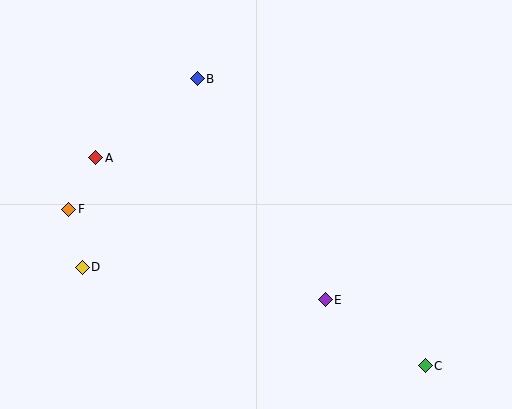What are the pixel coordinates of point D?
Point D is at (82, 267).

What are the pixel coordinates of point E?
Point E is at (325, 300).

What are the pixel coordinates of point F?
Point F is at (69, 209).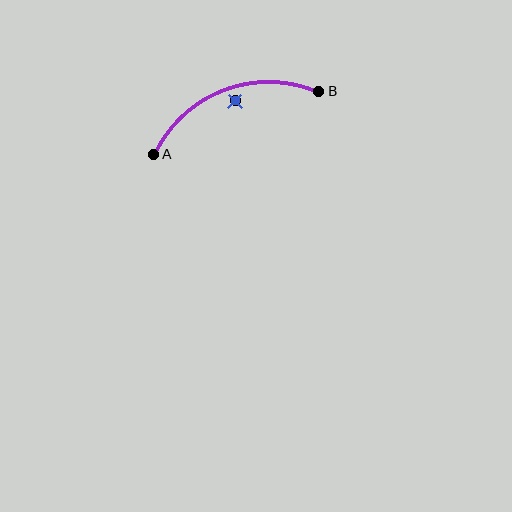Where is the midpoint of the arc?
The arc midpoint is the point on the curve farthest from the straight line joining A and B. It sits above that line.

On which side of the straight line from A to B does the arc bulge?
The arc bulges above the straight line connecting A and B.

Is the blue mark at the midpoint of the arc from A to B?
No — the blue mark does not lie on the arc at all. It sits slightly inside the curve.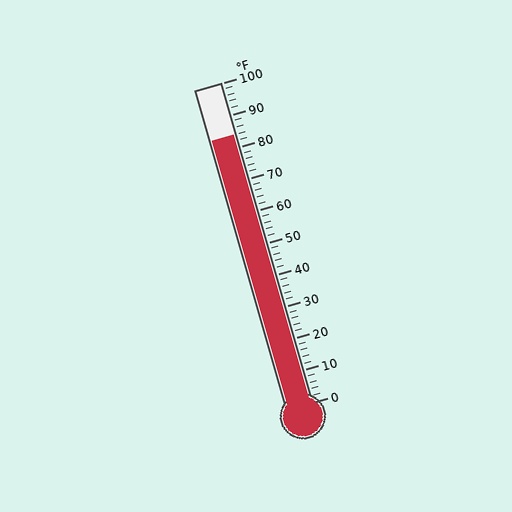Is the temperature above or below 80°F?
The temperature is above 80°F.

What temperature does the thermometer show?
The thermometer shows approximately 84°F.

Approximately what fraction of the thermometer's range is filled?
The thermometer is filled to approximately 85% of its range.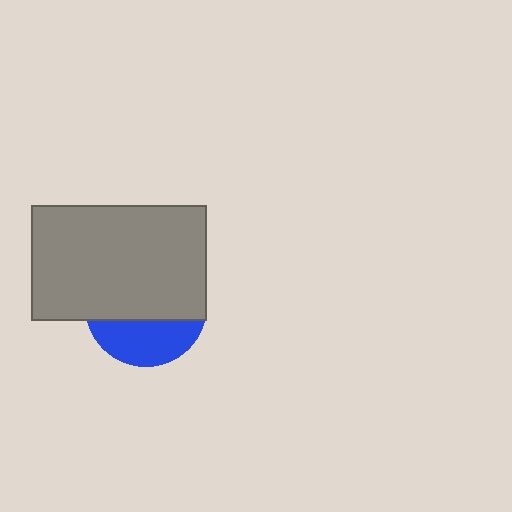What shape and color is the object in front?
The object in front is a gray rectangle.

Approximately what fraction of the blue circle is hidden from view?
Roughly 66% of the blue circle is hidden behind the gray rectangle.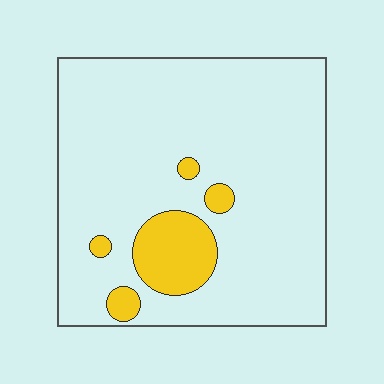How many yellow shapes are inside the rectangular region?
5.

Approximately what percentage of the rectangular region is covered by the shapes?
Approximately 10%.